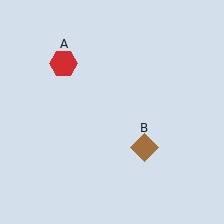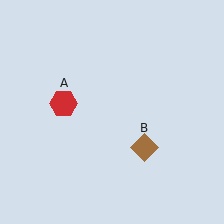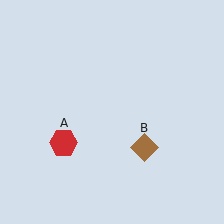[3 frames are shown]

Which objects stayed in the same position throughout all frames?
Brown diamond (object B) remained stationary.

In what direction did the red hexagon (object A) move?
The red hexagon (object A) moved down.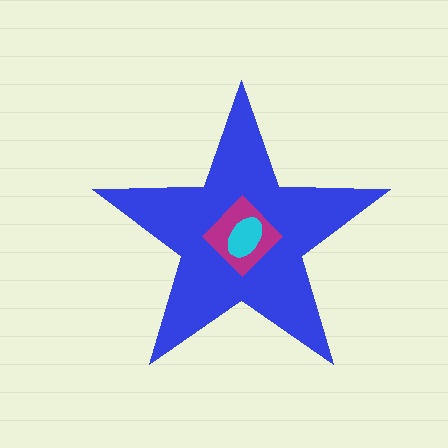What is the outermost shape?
The blue star.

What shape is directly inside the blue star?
The magenta diamond.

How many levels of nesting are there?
3.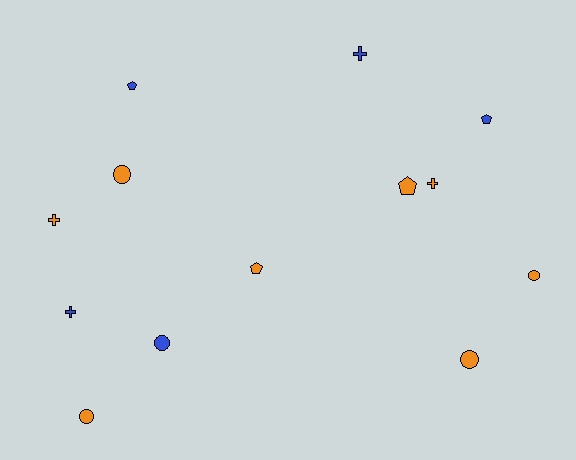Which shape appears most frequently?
Circle, with 5 objects.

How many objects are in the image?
There are 13 objects.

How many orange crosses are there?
There are 2 orange crosses.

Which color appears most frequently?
Orange, with 8 objects.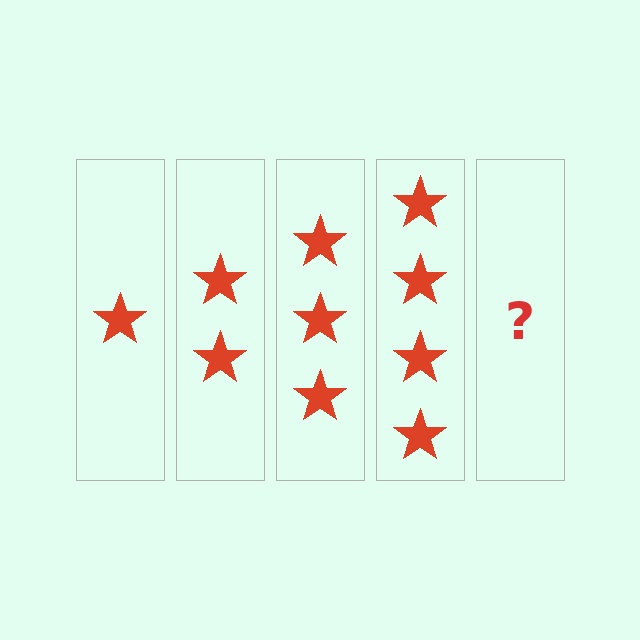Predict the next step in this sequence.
The next step is 5 stars.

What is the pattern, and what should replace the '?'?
The pattern is that each step adds one more star. The '?' should be 5 stars.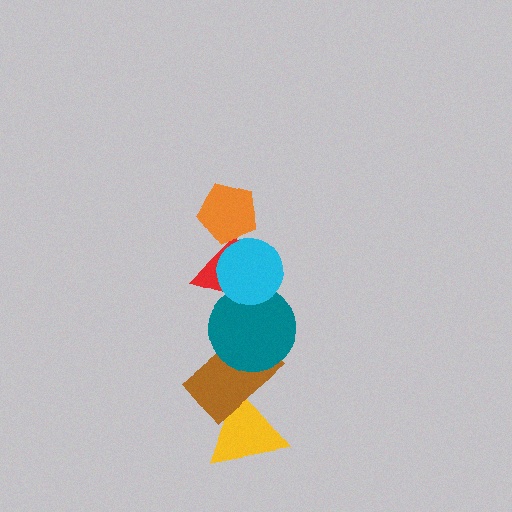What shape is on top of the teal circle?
The red triangle is on top of the teal circle.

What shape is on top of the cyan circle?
The orange pentagon is on top of the cyan circle.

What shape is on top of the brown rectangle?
The teal circle is on top of the brown rectangle.